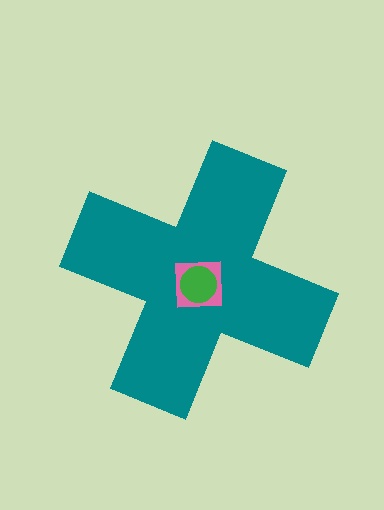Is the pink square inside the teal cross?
Yes.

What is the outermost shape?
The teal cross.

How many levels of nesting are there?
3.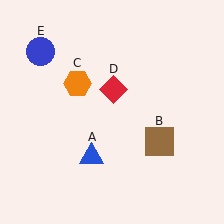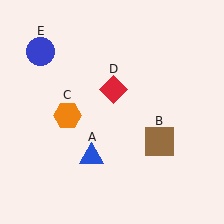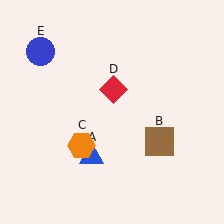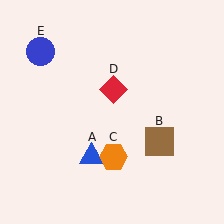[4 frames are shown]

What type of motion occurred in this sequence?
The orange hexagon (object C) rotated counterclockwise around the center of the scene.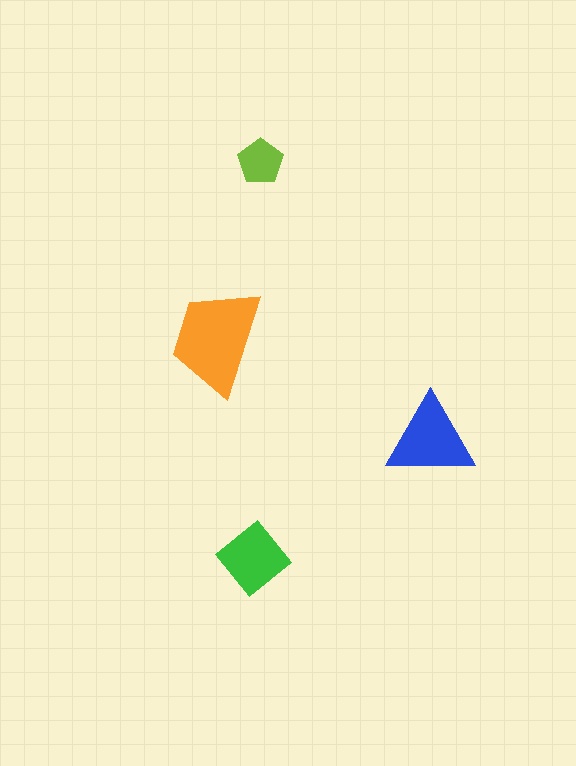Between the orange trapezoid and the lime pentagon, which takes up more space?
The orange trapezoid.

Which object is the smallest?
The lime pentagon.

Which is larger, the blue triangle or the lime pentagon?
The blue triangle.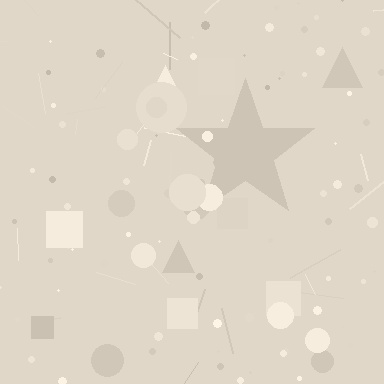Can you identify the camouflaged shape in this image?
The camouflaged shape is a star.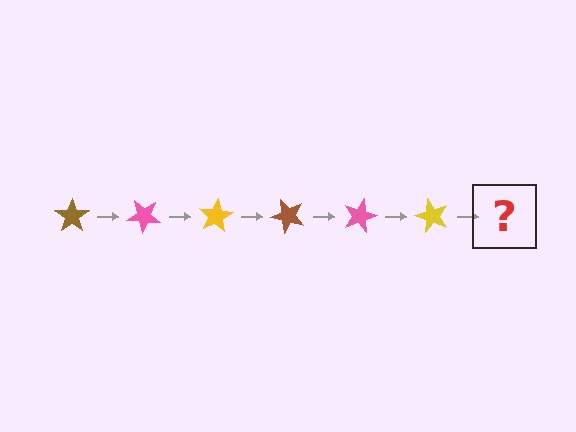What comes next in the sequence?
The next element should be a brown star, rotated 240 degrees from the start.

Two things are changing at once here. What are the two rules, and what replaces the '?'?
The two rules are that it rotates 40 degrees each step and the color cycles through brown, pink, and yellow. The '?' should be a brown star, rotated 240 degrees from the start.